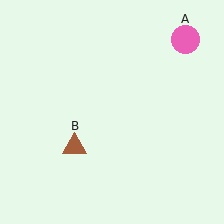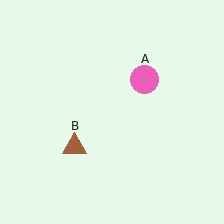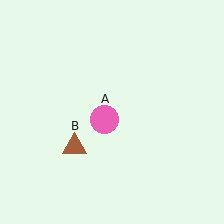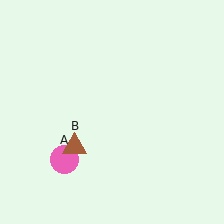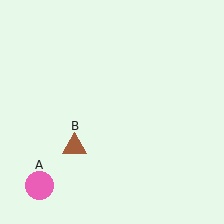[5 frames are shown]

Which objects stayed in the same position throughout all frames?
Brown triangle (object B) remained stationary.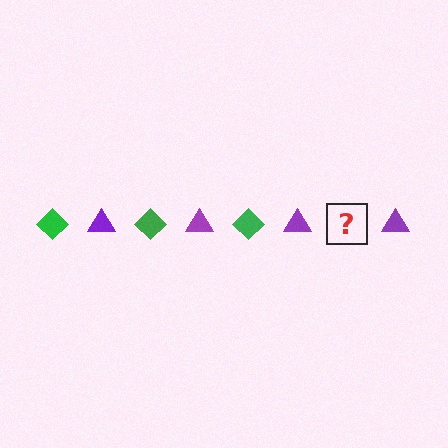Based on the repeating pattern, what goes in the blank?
The blank should be a green diamond.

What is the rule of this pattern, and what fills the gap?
The rule is that the pattern alternates between green diamond and purple triangle. The gap should be filled with a green diamond.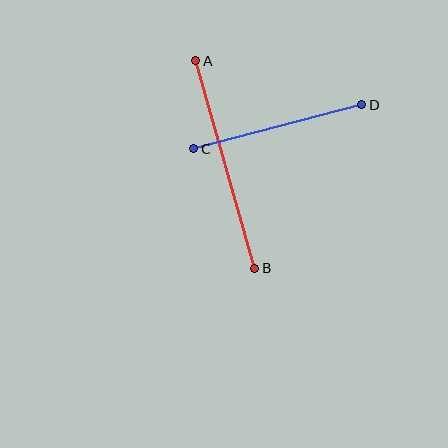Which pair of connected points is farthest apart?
Points A and B are farthest apart.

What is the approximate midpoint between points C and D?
The midpoint is at approximately (278, 127) pixels.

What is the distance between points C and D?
The distance is approximately 174 pixels.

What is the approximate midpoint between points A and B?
The midpoint is at approximately (225, 165) pixels.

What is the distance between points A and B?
The distance is approximately 216 pixels.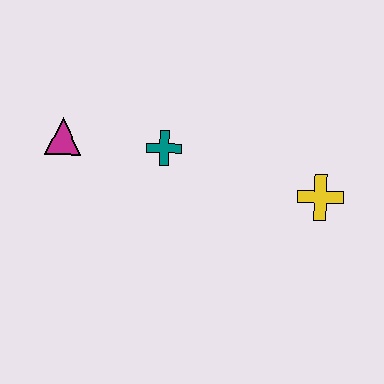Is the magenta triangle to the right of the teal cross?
No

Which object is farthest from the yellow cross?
The magenta triangle is farthest from the yellow cross.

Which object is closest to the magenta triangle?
The teal cross is closest to the magenta triangle.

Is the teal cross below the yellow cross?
No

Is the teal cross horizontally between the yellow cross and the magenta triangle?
Yes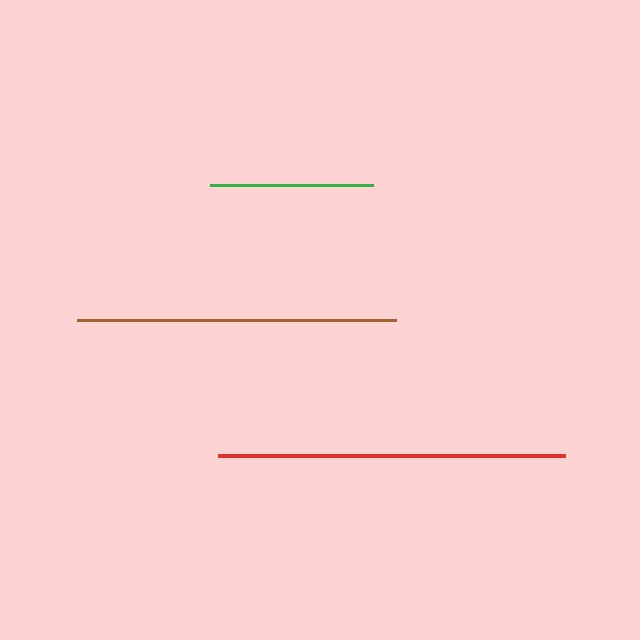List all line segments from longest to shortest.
From longest to shortest: red, brown, green.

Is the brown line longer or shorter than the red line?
The red line is longer than the brown line.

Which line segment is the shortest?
The green line is the shortest at approximately 163 pixels.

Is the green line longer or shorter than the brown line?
The brown line is longer than the green line.